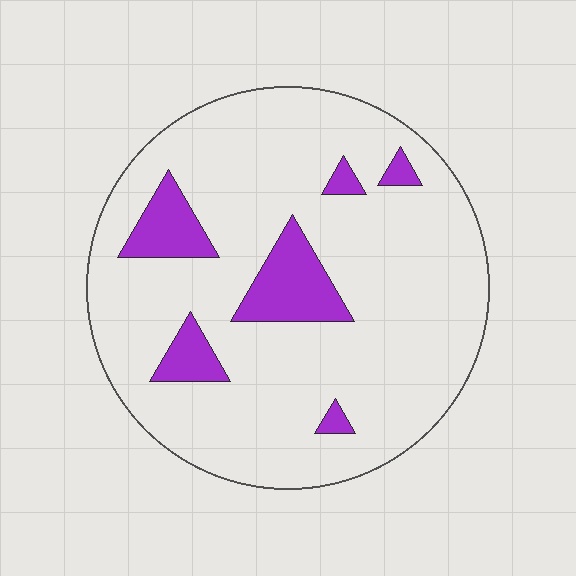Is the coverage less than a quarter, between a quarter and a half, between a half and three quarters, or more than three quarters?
Less than a quarter.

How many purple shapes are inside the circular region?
6.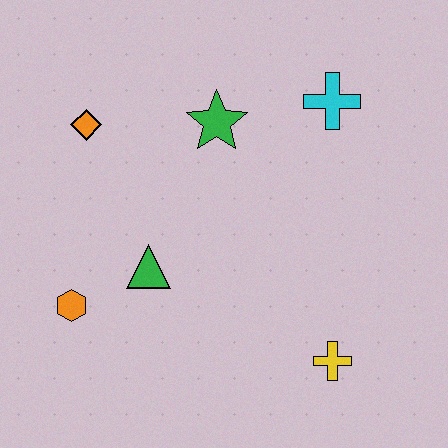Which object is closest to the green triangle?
The orange hexagon is closest to the green triangle.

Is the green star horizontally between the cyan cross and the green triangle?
Yes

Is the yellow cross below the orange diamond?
Yes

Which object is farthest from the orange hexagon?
The cyan cross is farthest from the orange hexagon.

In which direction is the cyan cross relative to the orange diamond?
The cyan cross is to the right of the orange diamond.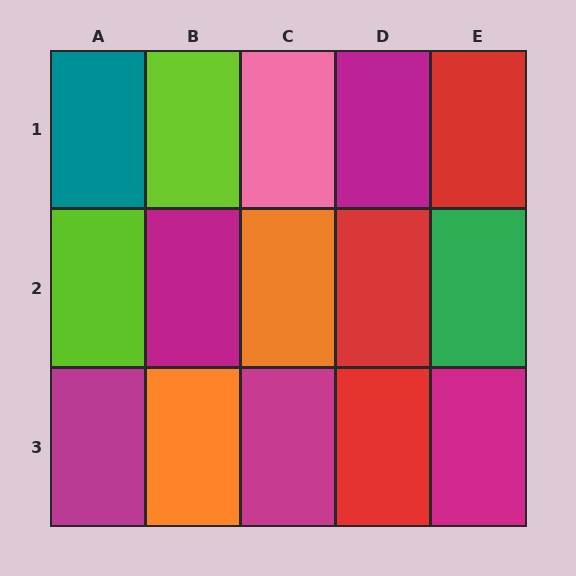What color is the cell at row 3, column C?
Magenta.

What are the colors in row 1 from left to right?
Teal, lime, pink, magenta, red.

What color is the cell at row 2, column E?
Green.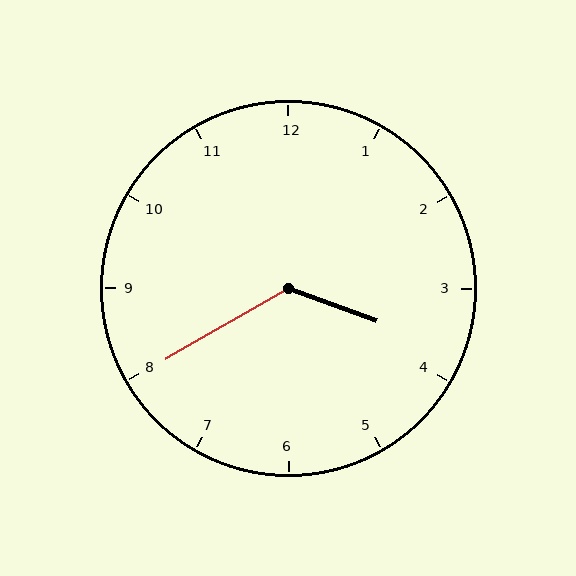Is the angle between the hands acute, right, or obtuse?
It is obtuse.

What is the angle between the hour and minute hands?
Approximately 130 degrees.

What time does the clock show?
3:40.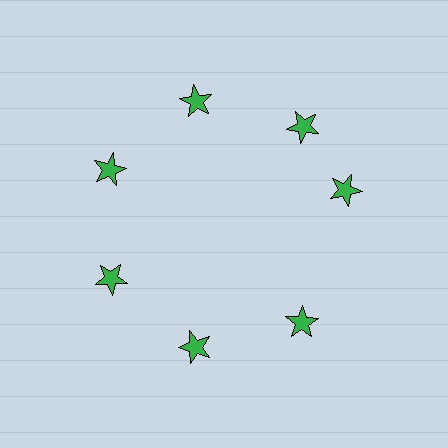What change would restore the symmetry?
The symmetry would be restored by rotating it back into even spacing with its neighbors so that all 7 stars sit at equal angles and equal distance from the center.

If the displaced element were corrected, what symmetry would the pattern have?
It would have 7-fold rotational symmetry — the pattern would map onto itself every 51 degrees.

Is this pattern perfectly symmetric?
No. The 7 green stars are arranged in a ring, but one element near the 3 o'clock position is rotated out of alignment along the ring, breaking the 7-fold rotational symmetry.